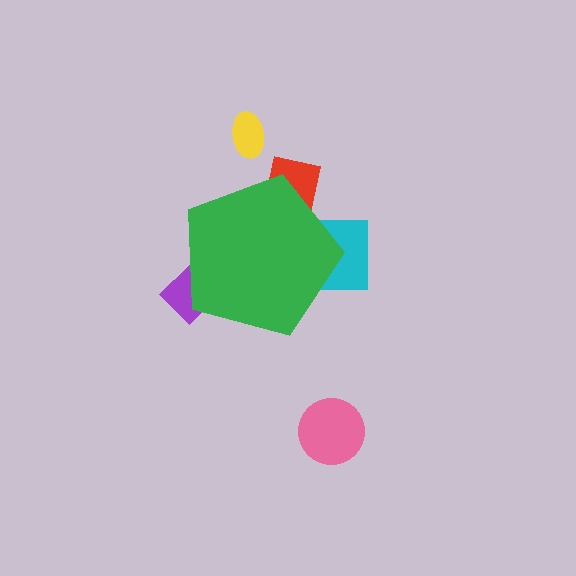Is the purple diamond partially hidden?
Yes, the purple diamond is partially hidden behind the green pentagon.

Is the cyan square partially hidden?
Yes, the cyan square is partially hidden behind the green pentagon.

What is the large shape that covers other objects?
A green pentagon.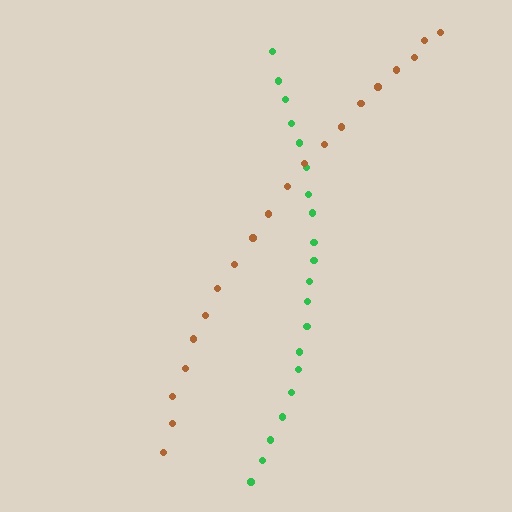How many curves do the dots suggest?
There are 2 distinct paths.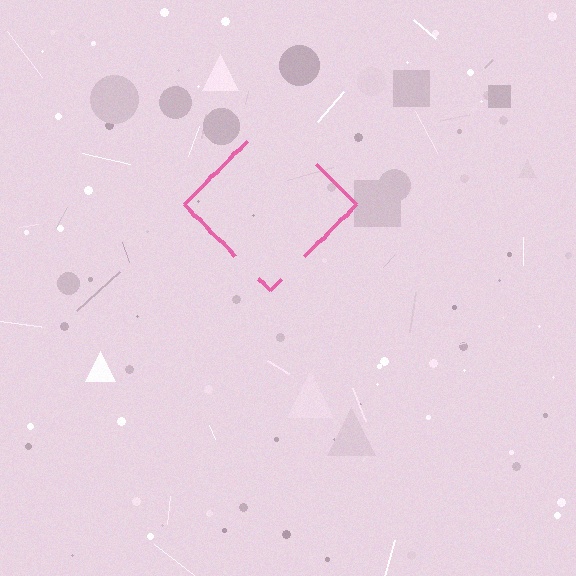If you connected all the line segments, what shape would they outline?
They would outline a diamond.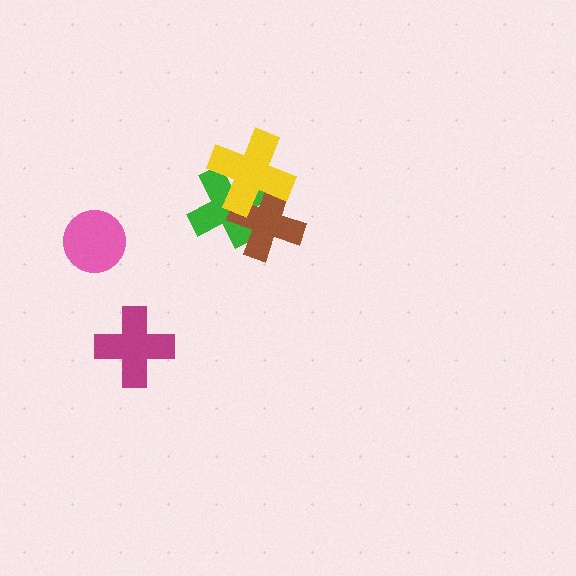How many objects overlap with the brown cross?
2 objects overlap with the brown cross.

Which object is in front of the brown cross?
The yellow cross is in front of the brown cross.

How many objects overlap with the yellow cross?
2 objects overlap with the yellow cross.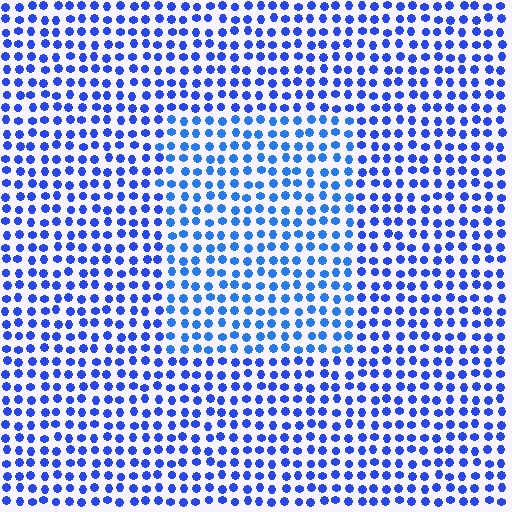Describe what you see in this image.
The image is filled with small blue elements in a uniform arrangement. A rectangle-shaped region is visible where the elements are tinted to a slightly different hue, forming a subtle color boundary.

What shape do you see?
I see a rectangle.